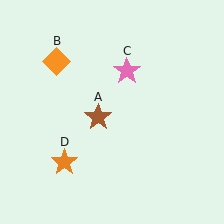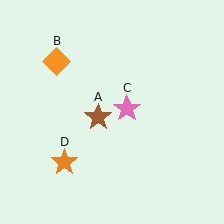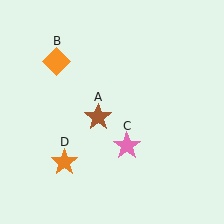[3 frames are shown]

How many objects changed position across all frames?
1 object changed position: pink star (object C).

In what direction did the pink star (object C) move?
The pink star (object C) moved down.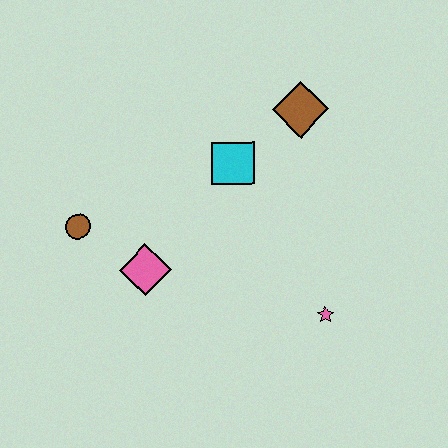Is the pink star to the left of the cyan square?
No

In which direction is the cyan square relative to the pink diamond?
The cyan square is above the pink diamond.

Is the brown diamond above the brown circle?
Yes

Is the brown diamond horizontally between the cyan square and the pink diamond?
No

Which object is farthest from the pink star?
The brown circle is farthest from the pink star.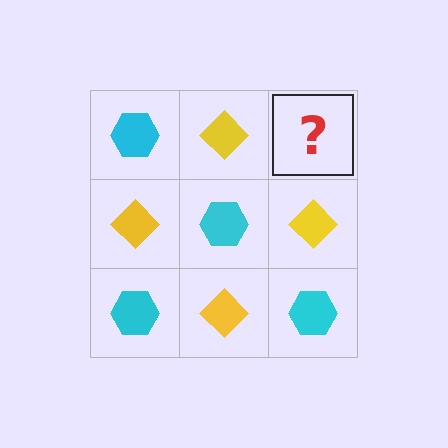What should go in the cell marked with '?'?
The missing cell should contain a cyan hexagon.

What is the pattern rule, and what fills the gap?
The rule is that it alternates cyan hexagon and yellow diamond in a checkerboard pattern. The gap should be filled with a cyan hexagon.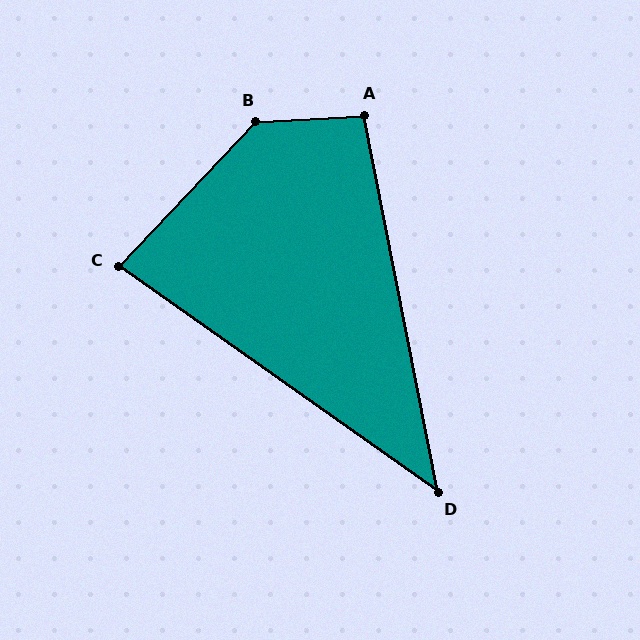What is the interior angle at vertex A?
Approximately 98 degrees (obtuse).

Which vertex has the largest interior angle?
B, at approximately 136 degrees.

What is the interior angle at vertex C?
Approximately 82 degrees (acute).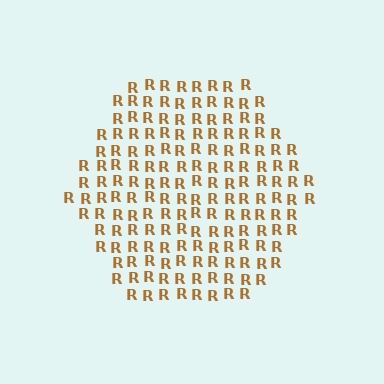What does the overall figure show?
The overall figure shows a hexagon.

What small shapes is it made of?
It is made of small letter R's.